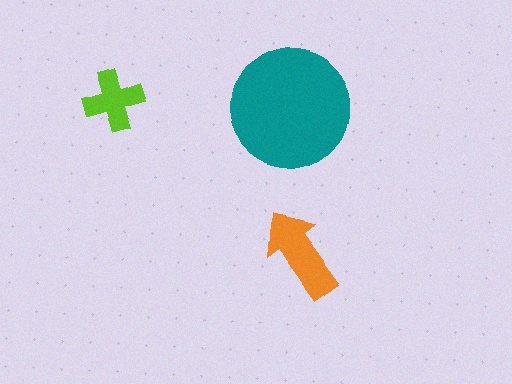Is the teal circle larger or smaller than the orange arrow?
Larger.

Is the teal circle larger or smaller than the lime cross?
Larger.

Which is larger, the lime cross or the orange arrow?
The orange arrow.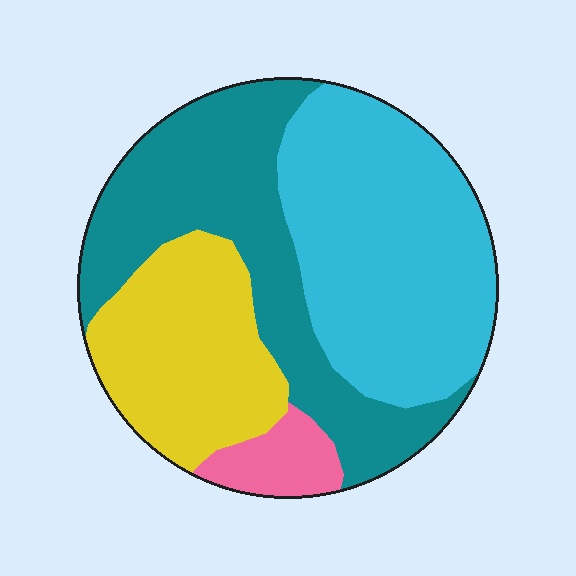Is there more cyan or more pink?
Cyan.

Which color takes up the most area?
Cyan, at roughly 40%.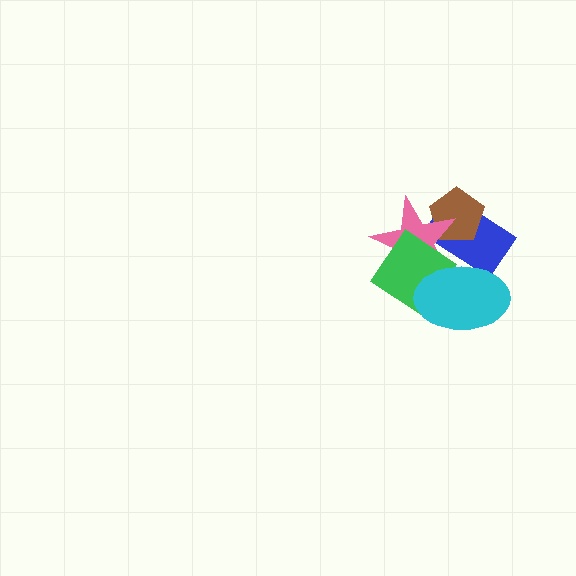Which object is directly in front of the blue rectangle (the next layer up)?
The brown pentagon is directly in front of the blue rectangle.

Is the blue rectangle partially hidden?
Yes, it is partially covered by another shape.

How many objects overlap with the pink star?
4 objects overlap with the pink star.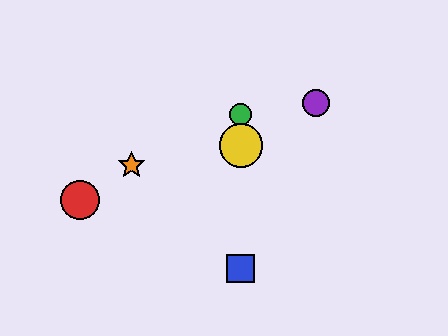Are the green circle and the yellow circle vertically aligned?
Yes, both are at x≈241.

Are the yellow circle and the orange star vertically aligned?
No, the yellow circle is at x≈241 and the orange star is at x≈131.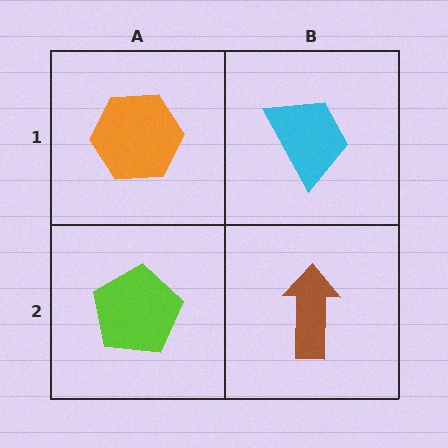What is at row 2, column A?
A lime pentagon.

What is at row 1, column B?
A cyan trapezoid.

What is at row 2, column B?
A brown arrow.